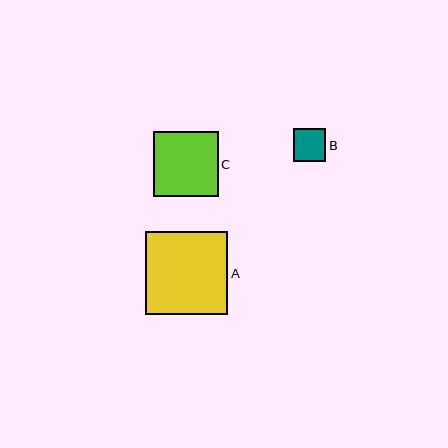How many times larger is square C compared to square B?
Square C is approximately 2.0 times the size of square B.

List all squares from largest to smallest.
From largest to smallest: A, C, B.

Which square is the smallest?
Square B is the smallest with a size of approximately 32 pixels.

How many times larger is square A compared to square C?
Square A is approximately 1.3 times the size of square C.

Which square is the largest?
Square A is the largest with a size of approximately 82 pixels.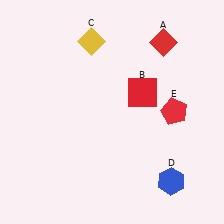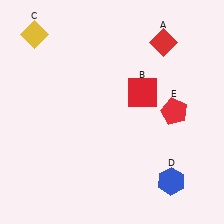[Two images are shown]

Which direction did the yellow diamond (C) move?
The yellow diamond (C) moved left.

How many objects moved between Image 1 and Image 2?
1 object moved between the two images.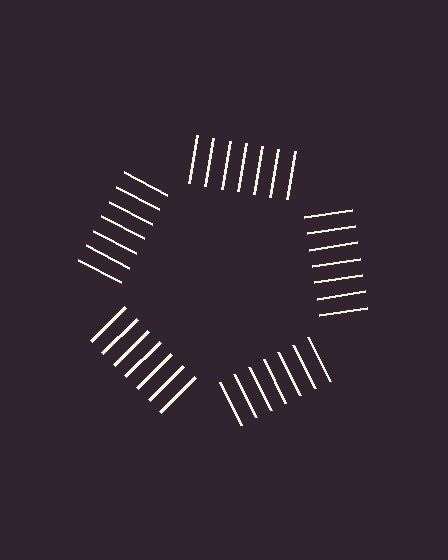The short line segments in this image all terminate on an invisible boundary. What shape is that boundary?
An illusory pentagon — the line segments terminate on its edges but no continuous stroke is drawn.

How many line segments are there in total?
35 — 7 along each of the 5 edges.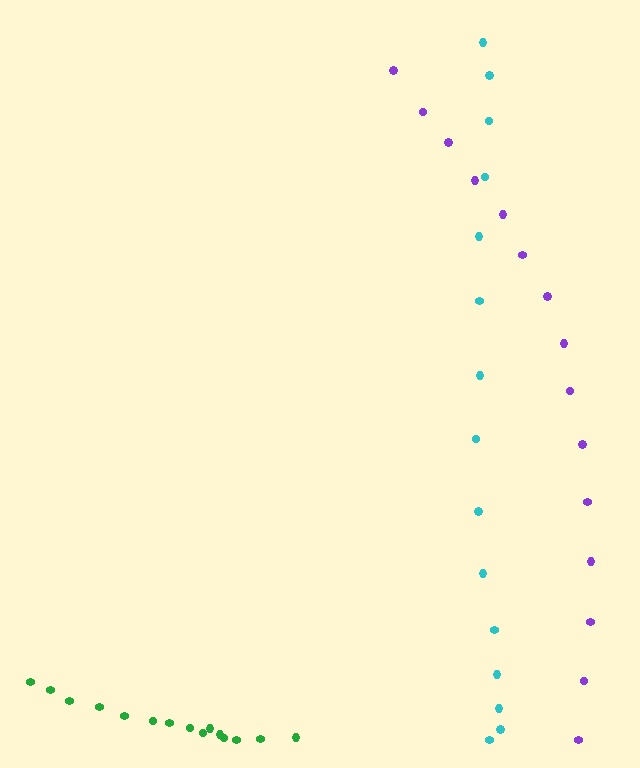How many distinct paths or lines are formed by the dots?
There are 3 distinct paths.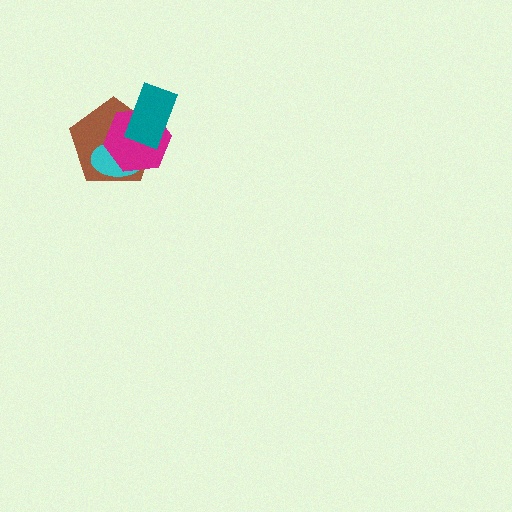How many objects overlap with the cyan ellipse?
2 objects overlap with the cyan ellipse.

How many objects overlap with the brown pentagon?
3 objects overlap with the brown pentagon.